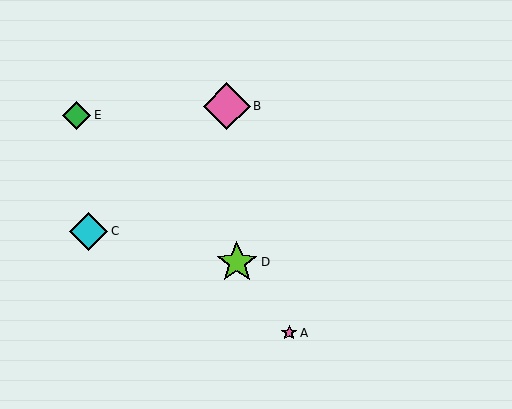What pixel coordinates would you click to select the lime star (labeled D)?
Click at (237, 262) to select the lime star D.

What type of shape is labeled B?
Shape B is a pink diamond.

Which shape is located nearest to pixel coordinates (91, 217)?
The cyan diamond (labeled C) at (89, 231) is nearest to that location.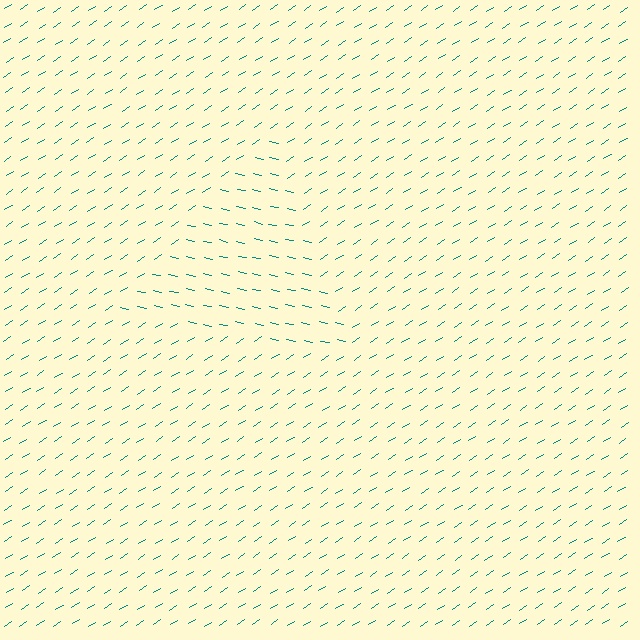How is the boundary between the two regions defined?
The boundary is defined purely by a change in line orientation (approximately 45 degrees difference). All lines are the same color and thickness.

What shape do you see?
I see a triangle.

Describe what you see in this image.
The image is filled with small teal line segments. A triangle region in the image has lines oriented differently from the surrounding lines, creating a visible texture boundary.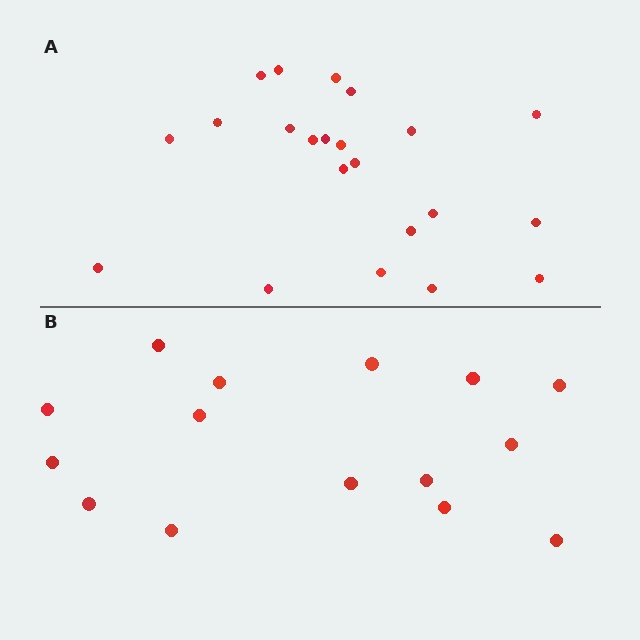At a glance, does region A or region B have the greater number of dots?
Region A (the top region) has more dots.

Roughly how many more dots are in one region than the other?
Region A has roughly 8 or so more dots than region B.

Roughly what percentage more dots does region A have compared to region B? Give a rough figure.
About 45% more.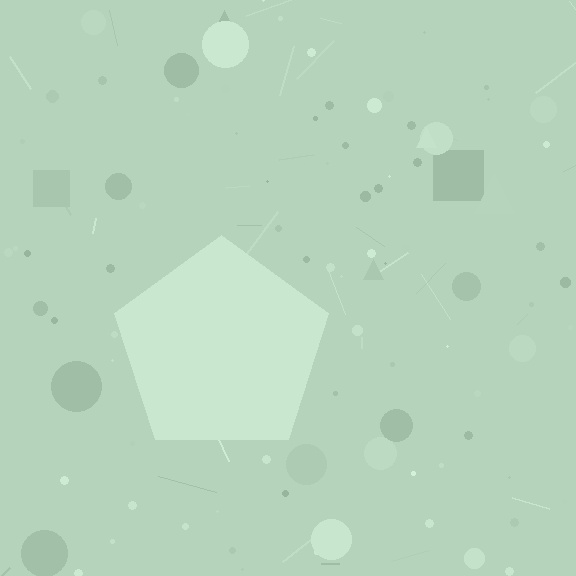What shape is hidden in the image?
A pentagon is hidden in the image.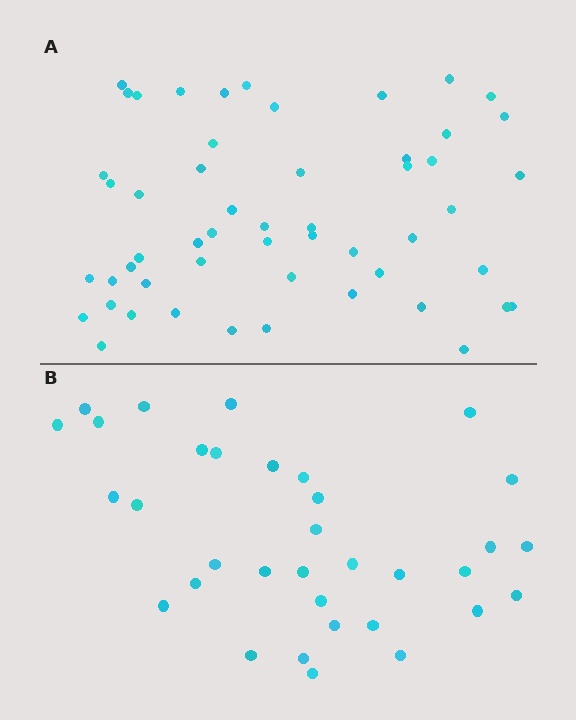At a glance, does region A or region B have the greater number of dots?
Region A (the top region) has more dots.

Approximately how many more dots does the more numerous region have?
Region A has approximately 20 more dots than region B.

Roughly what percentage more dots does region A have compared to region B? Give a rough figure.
About 55% more.